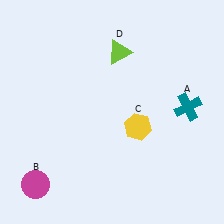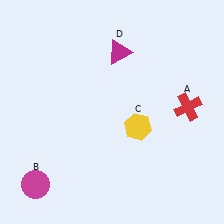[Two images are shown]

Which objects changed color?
A changed from teal to red. D changed from lime to magenta.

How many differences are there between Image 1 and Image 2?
There are 2 differences between the two images.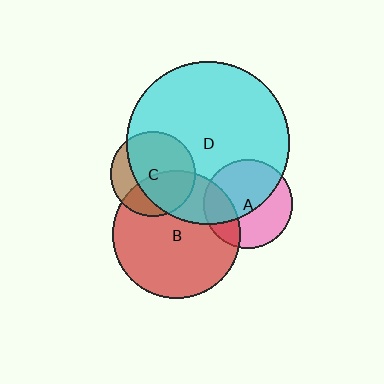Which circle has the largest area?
Circle D (cyan).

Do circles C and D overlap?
Yes.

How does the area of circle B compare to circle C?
Approximately 2.3 times.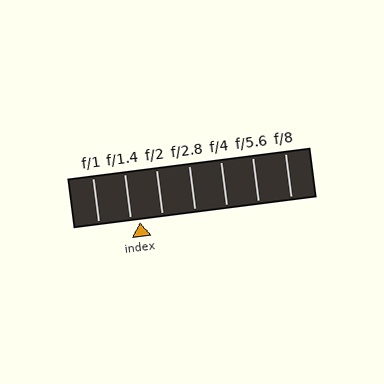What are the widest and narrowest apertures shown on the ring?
The widest aperture shown is f/1 and the narrowest is f/8.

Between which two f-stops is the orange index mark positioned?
The index mark is between f/1.4 and f/2.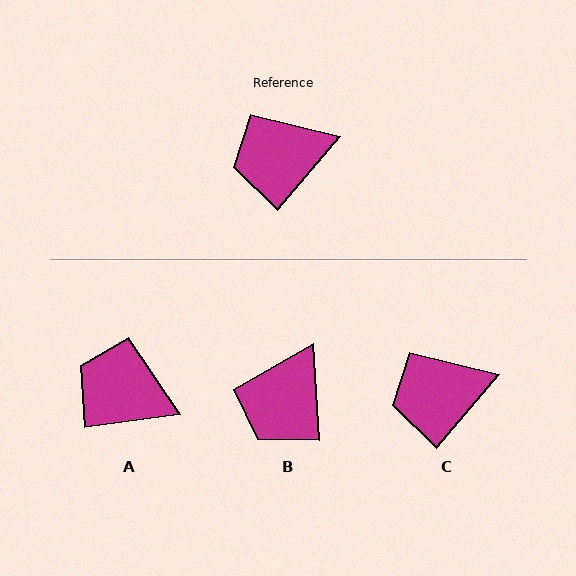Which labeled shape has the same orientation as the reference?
C.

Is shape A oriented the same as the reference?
No, it is off by about 42 degrees.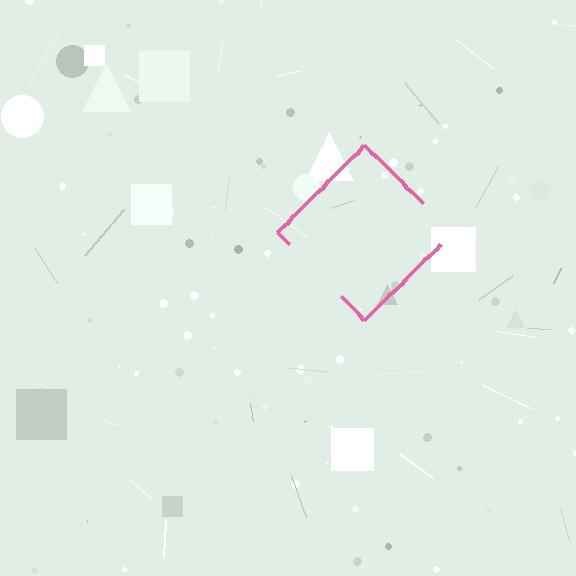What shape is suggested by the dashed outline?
The dashed outline suggests a diamond.